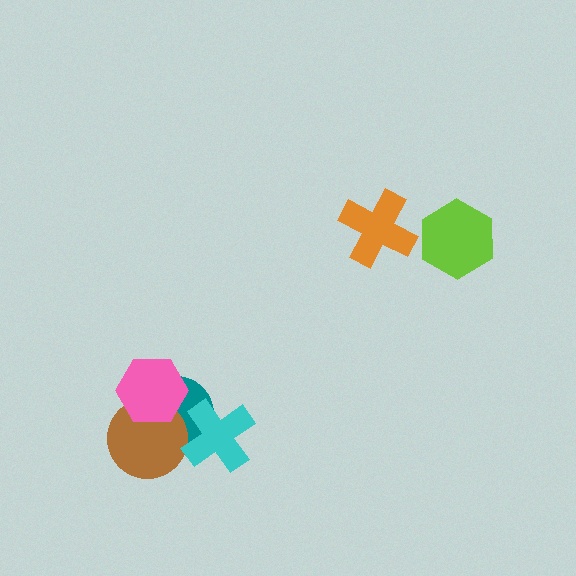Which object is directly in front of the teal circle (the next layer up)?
The brown circle is directly in front of the teal circle.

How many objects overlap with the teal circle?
3 objects overlap with the teal circle.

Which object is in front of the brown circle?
The pink hexagon is in front of the brown circle.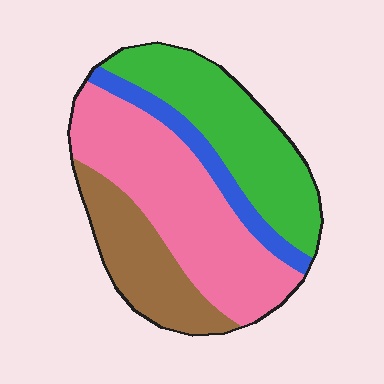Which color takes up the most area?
Pink, at roughly 40%.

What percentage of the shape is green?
Green takes up about one third (1/3) of the shape.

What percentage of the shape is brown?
Brown takes up between a sixth and a third of the shape.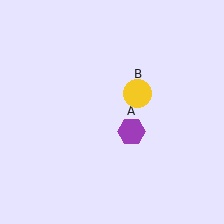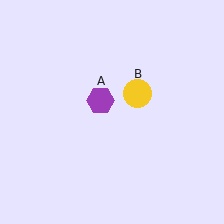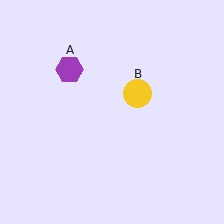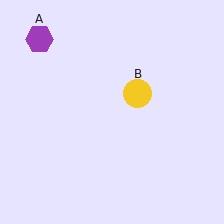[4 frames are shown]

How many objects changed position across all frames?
1 object changed position: purple hexagon (object A).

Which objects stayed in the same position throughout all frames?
Yellow circle (object B) remained stationary.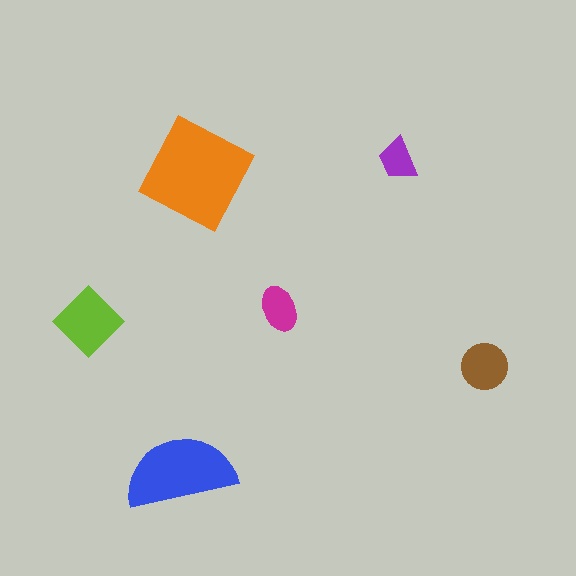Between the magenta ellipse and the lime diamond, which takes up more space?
The lime diamond.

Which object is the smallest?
The purple trapezoid.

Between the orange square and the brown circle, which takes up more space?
The orange square.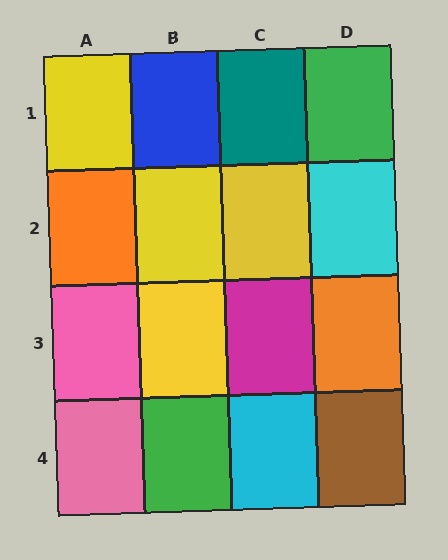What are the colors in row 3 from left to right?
Pink, yellow, magenta, orange.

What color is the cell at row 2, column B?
Yellow.